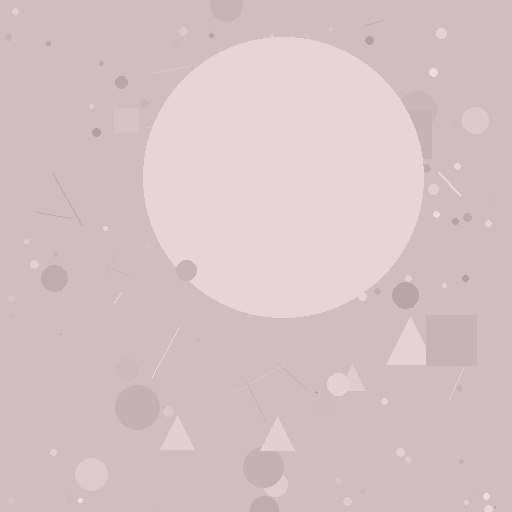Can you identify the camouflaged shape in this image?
The camouflaged shape is a circle.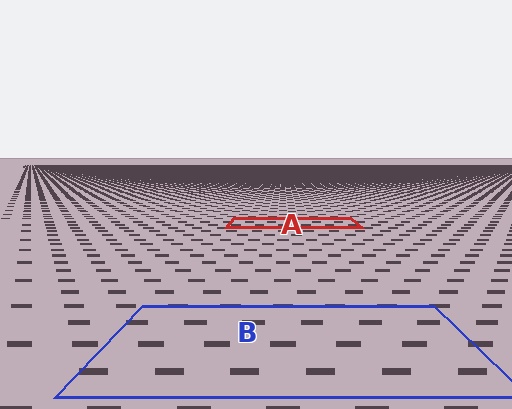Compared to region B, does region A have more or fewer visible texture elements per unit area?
Region A has more texture elements per unit area — they are packed more densely because it is farther away.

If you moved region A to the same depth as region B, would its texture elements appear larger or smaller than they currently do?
They would appear larger. At a closer depth, the same texture elements are projected at a bigger on-screen size.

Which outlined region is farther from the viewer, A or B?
Region A is farther from the viewer — the texture elements inside it appear smaller and more densely packed.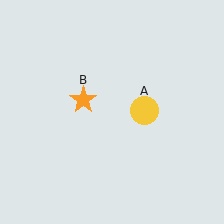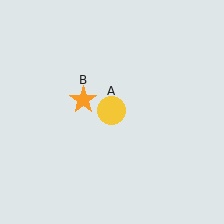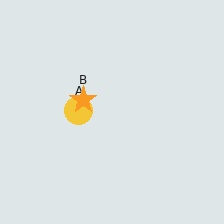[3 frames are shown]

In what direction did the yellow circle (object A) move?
The yellow circle (object A) moved left.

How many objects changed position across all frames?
1 object changed position: yellow circle (object A).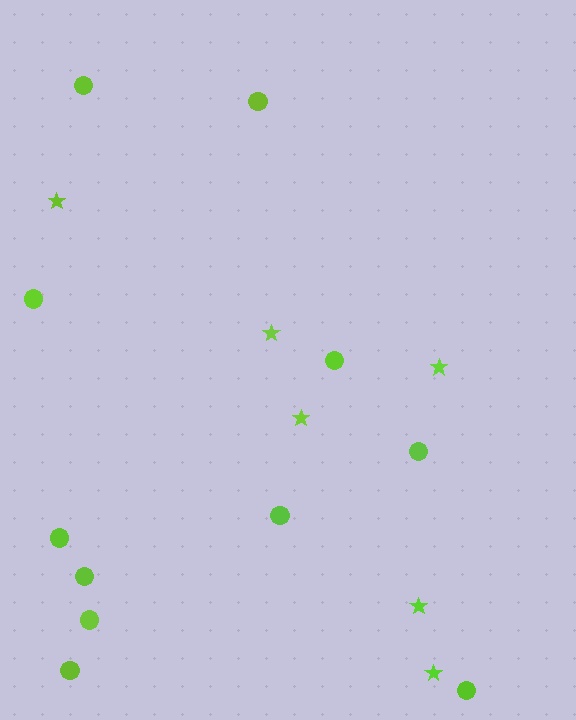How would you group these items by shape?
There are 2 groups: one group of stars (6) and one group of circles (11).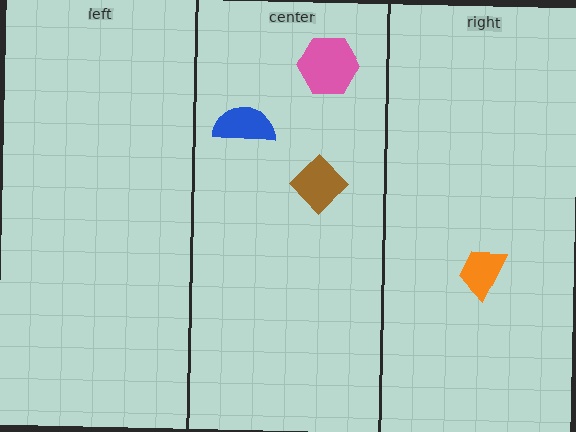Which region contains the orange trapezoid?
The right region.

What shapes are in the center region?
The brown diamond, the blue semicircle, the pink hexagon.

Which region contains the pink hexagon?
The center region.